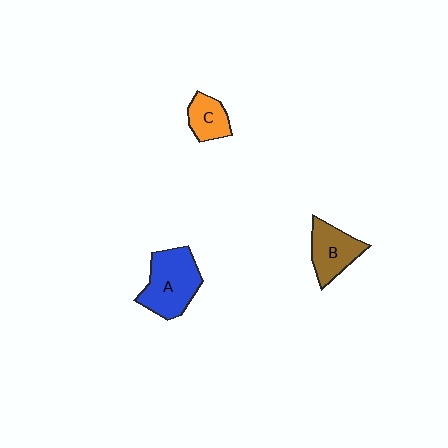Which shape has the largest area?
Shape A (blue).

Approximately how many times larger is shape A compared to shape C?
Approximately 2.0 times.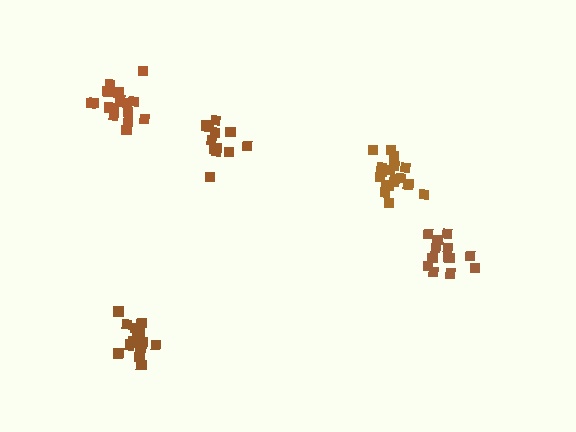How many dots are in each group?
Group 1: 18 dots, Group 2: 13 dots, Group 3: 13 dots, Group 4: 19 dots, Group 5: 18 dots (81 total).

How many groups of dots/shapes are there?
There are 5 groups.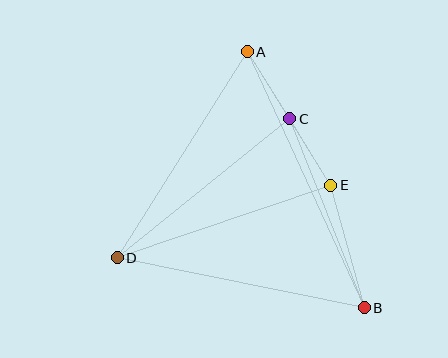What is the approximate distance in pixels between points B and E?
The distance between B and E is approximately 127 pixels.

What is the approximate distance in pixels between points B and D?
The distance between B and D is approximately 252 pixels.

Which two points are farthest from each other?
Points A and B are farthest from each other.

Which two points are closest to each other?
Points C and E are closest to each other.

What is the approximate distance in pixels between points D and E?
The distance between D and E is approximately 225 pixels.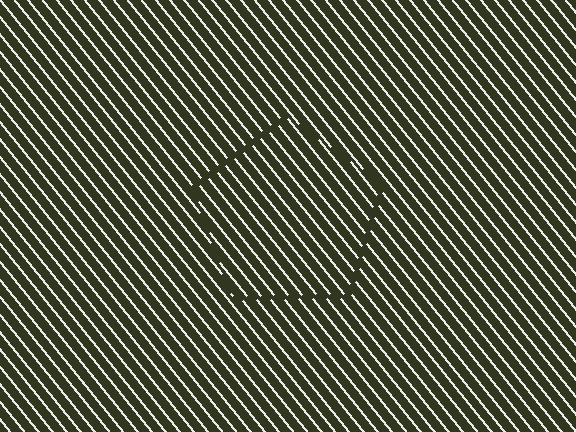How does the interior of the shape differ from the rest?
The interior of the shape contains the same grating, shifted by half a period — the contour is defined by the phase discontinuity where line-ends from the inner and outer gratings abut.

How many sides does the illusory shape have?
5 sides — the line-ends trace a pentagon.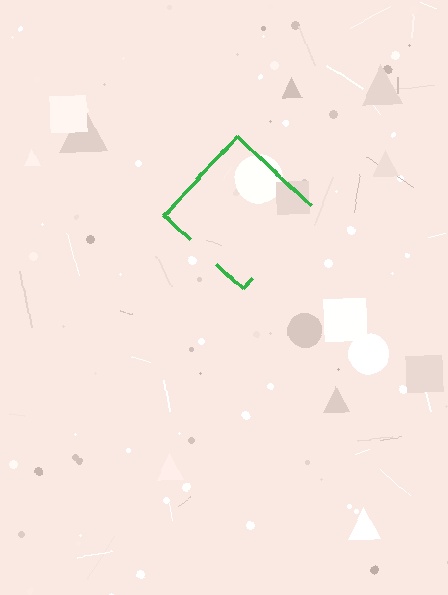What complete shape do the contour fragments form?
The contour fragments form a diamond.